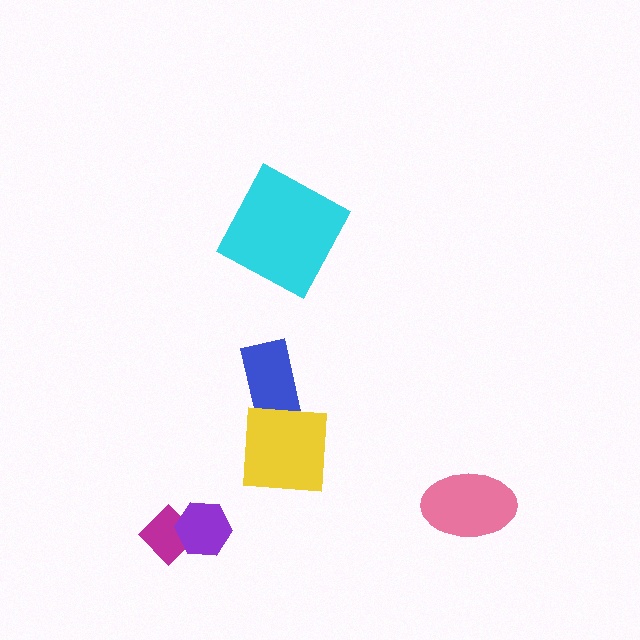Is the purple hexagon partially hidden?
No, no other shape covers it.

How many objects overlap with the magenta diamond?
1 object overlaps with the magenta diamond.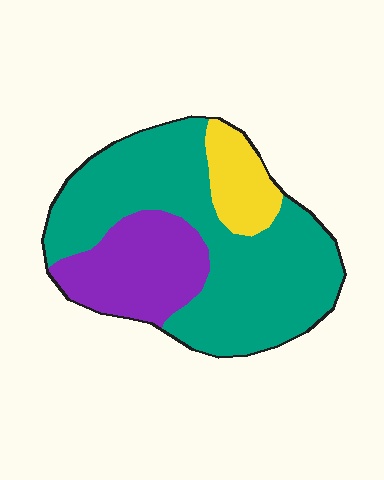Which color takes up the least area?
Yellow, at roughly 10%.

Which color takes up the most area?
Teal, at roughly 65%.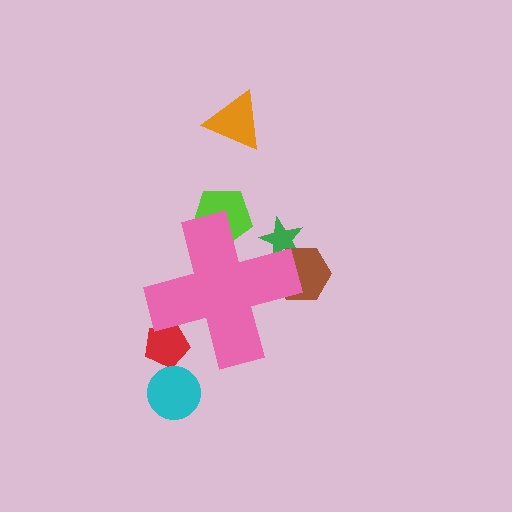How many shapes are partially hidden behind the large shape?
4 shapes are partially hidden.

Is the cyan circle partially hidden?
No, the cyan circle is fully visible.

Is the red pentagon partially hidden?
Yes, the red pentagon is partially hidden behind the pink cross.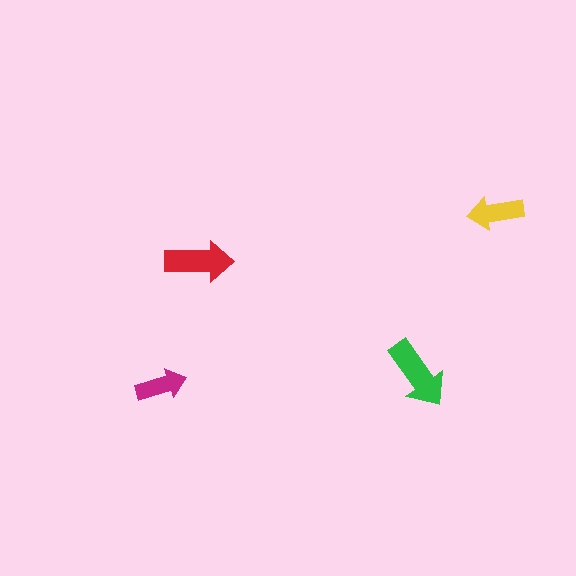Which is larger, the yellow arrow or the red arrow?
The red one.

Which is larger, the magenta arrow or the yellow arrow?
The yellow one.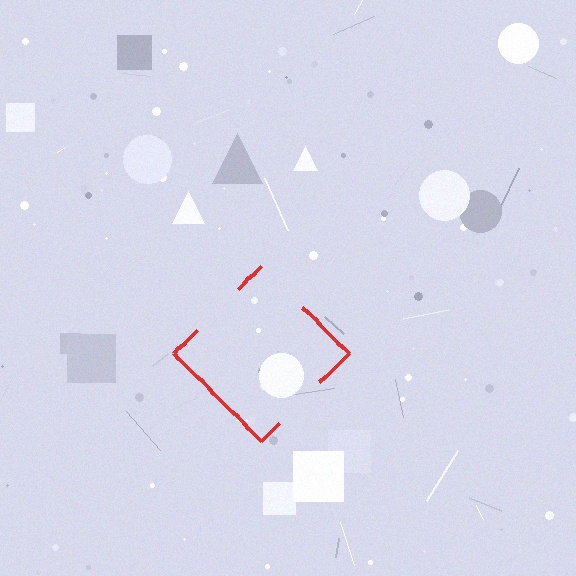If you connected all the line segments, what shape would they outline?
They would outline a diamond.